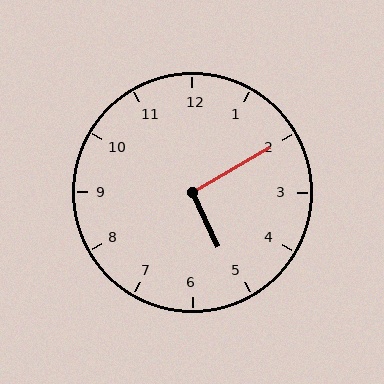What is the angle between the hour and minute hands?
Approximately 95 degrees.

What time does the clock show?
5:10.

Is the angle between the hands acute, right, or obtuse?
It is right.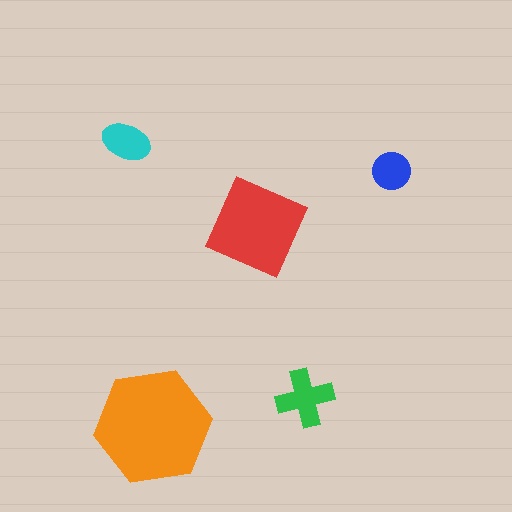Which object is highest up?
The cyan ellipse is topmost.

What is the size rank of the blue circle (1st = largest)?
5th.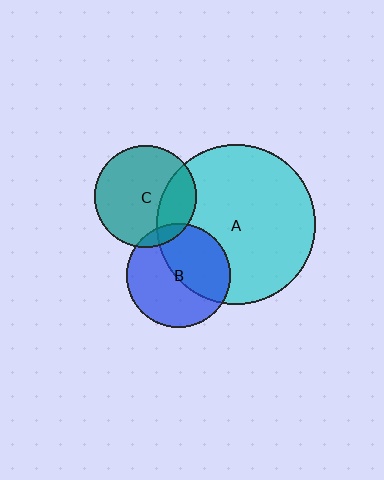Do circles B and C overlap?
Yes.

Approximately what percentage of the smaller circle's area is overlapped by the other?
Approximately 10%.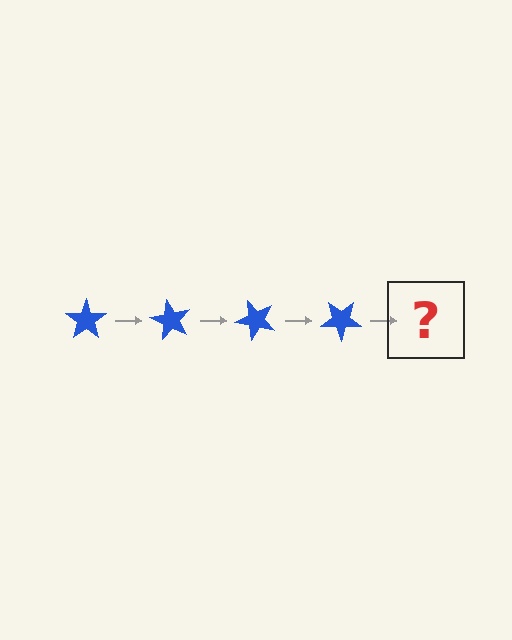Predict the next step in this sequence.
The next step is a blue star rotated 240 degrees.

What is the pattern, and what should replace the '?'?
The pattern is that the star rotates 60 degrees each step. The '?' should be a blue star rotated 240 degrees.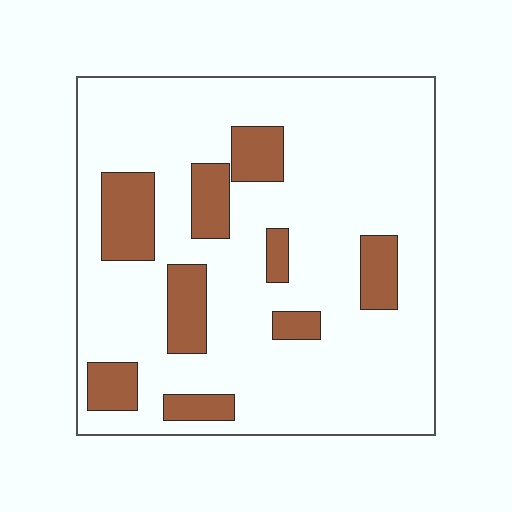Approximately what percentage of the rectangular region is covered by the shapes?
Approximately 20%.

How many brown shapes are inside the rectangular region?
9.